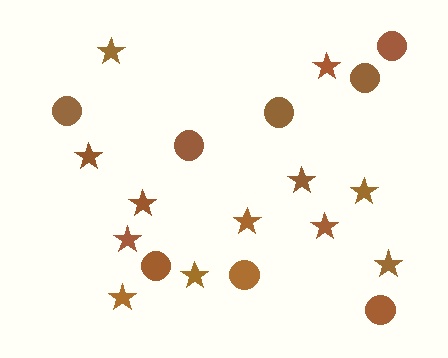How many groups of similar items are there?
There are 2 groups: one group of stars (12) and one group of circles (8).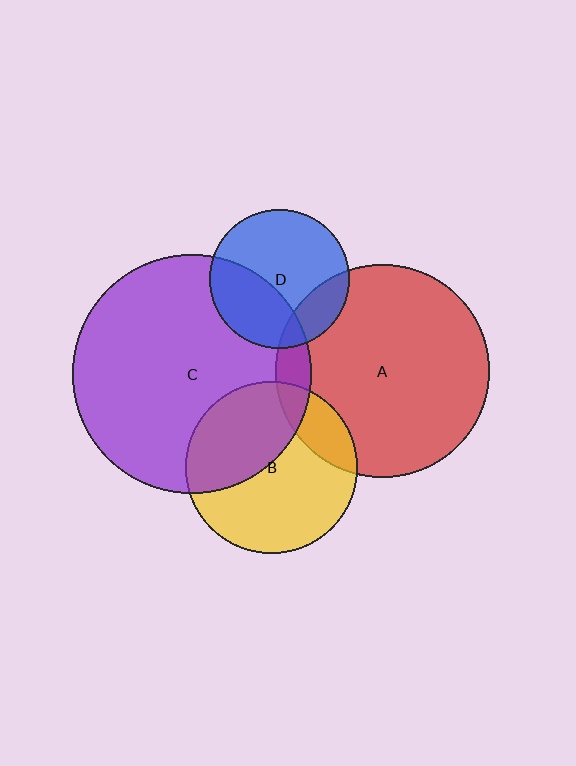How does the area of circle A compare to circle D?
Approximately 2.4 times.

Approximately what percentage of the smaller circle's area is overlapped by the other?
Approximately 35%.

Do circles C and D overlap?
Yes.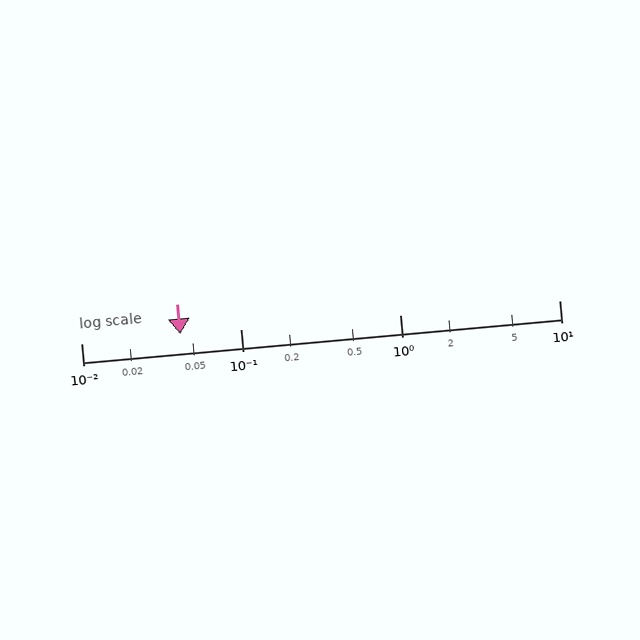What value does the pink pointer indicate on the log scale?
The pointer indicates approximately 0.042.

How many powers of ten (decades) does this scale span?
The scale spans 3 decades, from 0.01 to 10.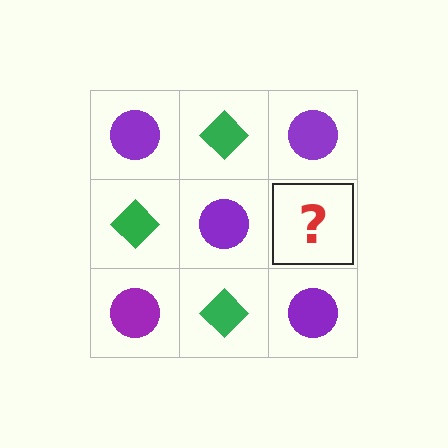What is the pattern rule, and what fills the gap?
The rule is that it alternates purple circle and green diamond in a checkerboard pattern. The gap should be filled with a green diamond.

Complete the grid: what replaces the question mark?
The question mark should be replaced with a green diamond.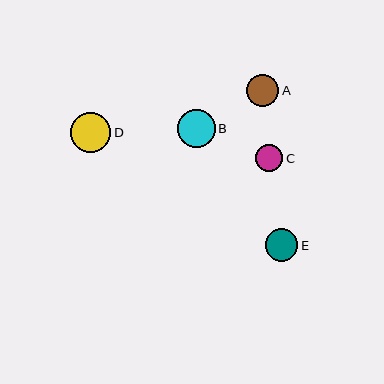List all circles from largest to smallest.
From largest to smallest: D, B, E, A, C.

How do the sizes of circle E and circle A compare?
Circle E and circle A are approximately the same size.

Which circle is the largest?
Circle D is the largest with a size of approximately 40 pixels.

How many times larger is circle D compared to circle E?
Circle D is approximately 1.2 times the size of circle E.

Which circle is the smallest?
Circle C is the smallest with a size of approximately 27 pixels.